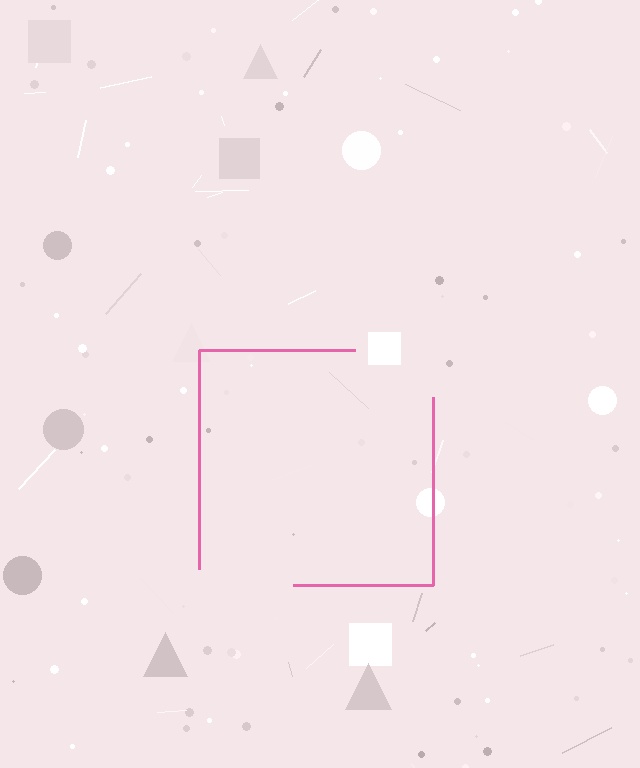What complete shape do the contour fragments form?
The contour fragments form a square.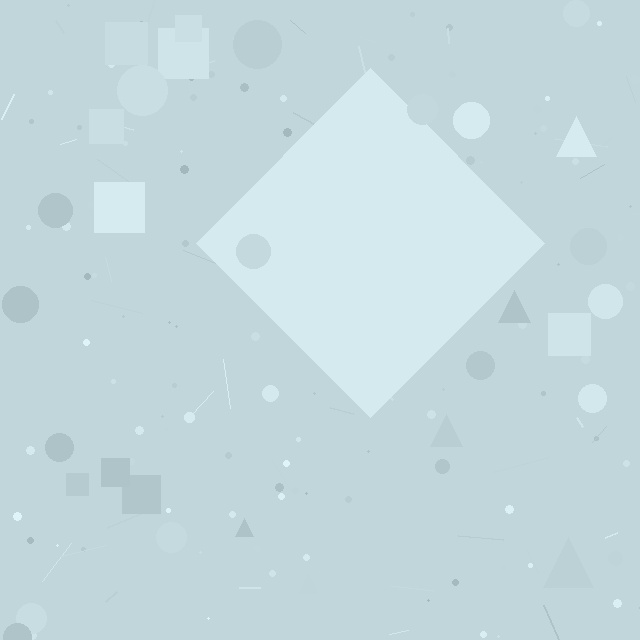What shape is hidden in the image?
A diamond is hidden in the image.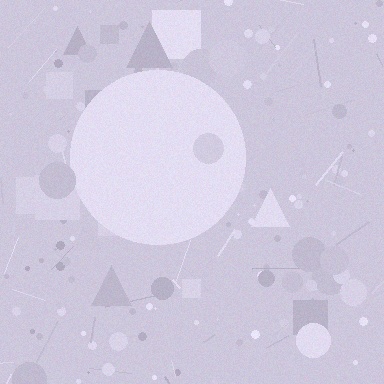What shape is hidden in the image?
A circle is hidden in the image.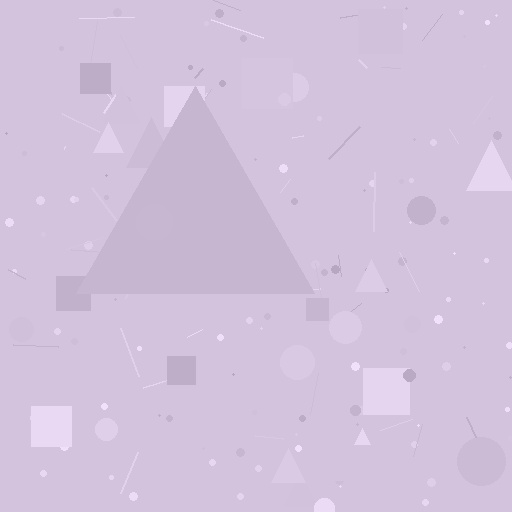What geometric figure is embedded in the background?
A triangle is embedded in the background.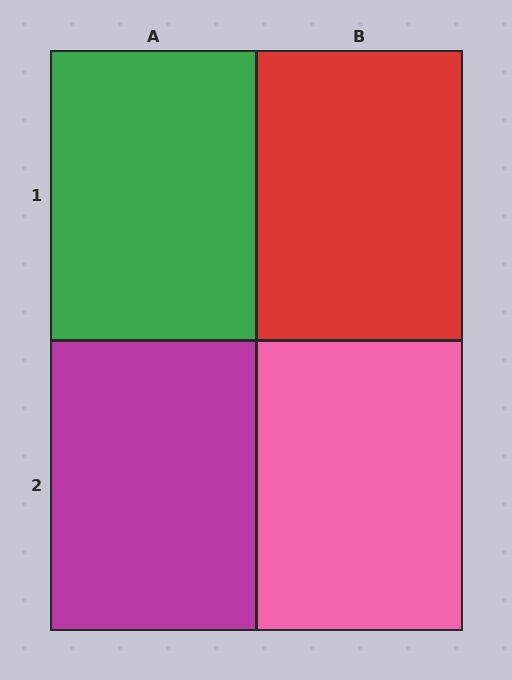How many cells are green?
1 cell is green.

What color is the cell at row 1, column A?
Green.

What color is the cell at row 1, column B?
Red.